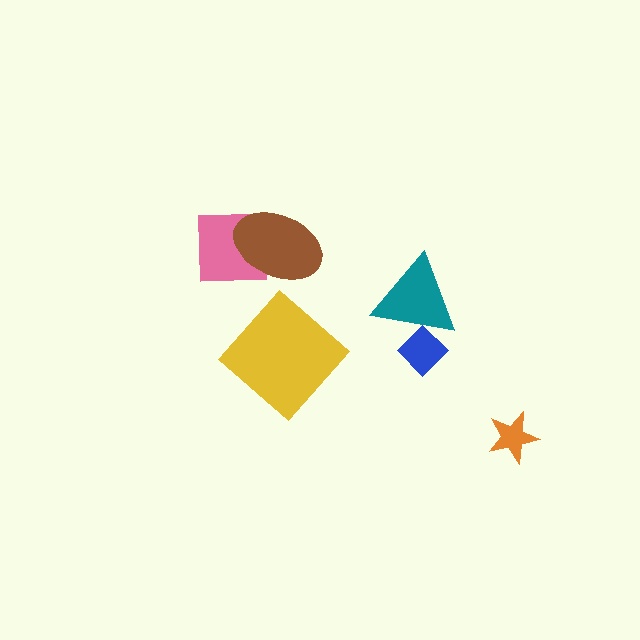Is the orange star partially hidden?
No, no other shape covers it.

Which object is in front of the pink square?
The brown ellipse is in front of the pink square.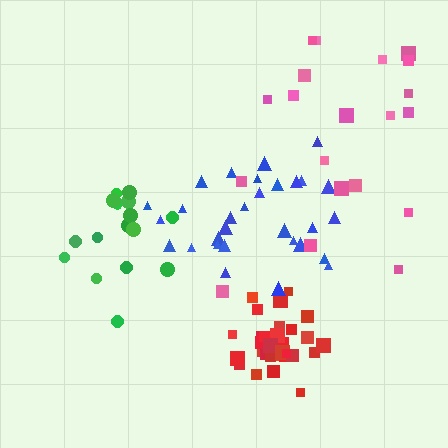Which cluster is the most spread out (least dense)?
Pink.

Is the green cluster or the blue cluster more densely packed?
Blue.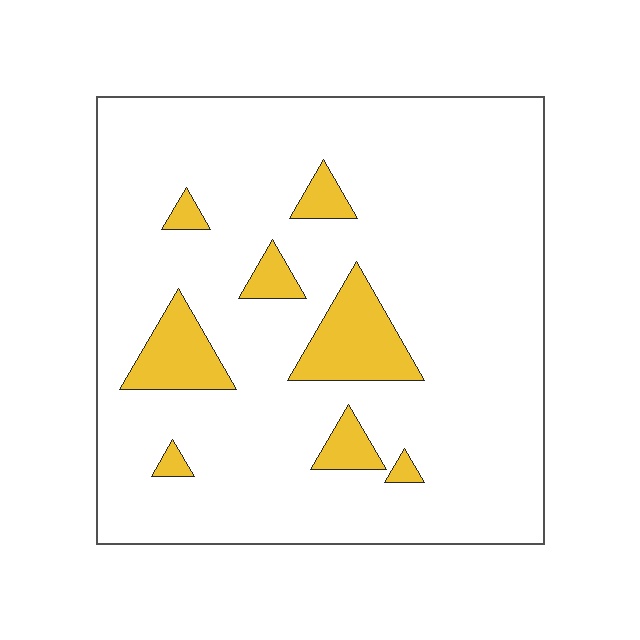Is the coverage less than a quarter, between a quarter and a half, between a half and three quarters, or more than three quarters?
Less than a quarter.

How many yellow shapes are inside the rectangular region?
8.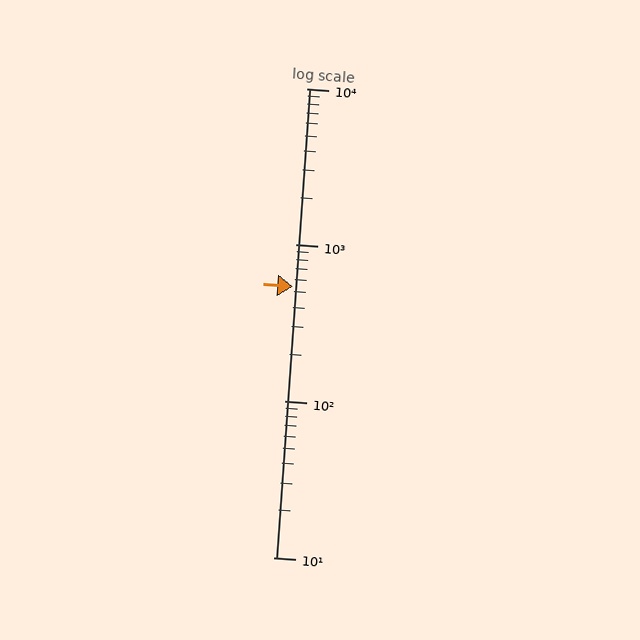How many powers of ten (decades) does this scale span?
The scale spans 3 decades, from 10 to 10000.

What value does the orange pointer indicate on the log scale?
The pointer indicates approximately 540.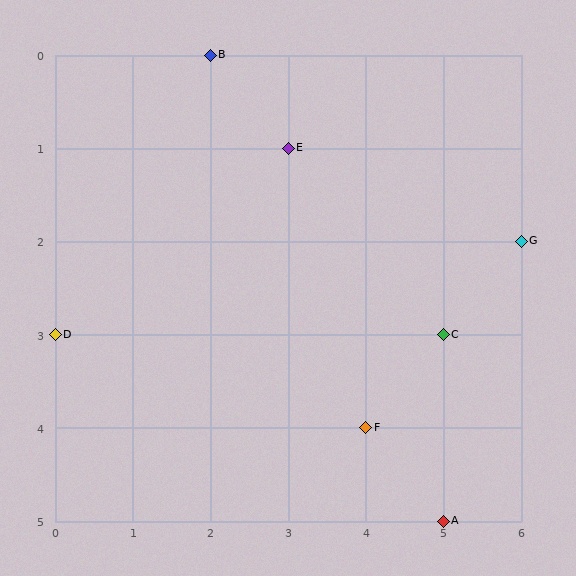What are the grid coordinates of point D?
Point D is at grid coordinates (0, 3).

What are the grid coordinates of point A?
Point A is at grid coordinates (5, 5).